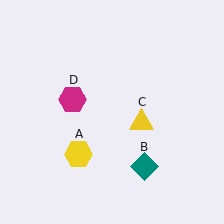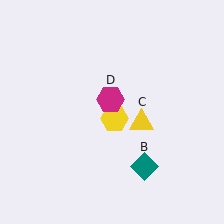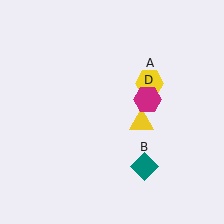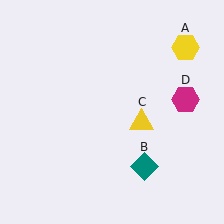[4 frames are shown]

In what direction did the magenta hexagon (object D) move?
The magenta hexagon (object D) moved right.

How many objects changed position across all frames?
2 objects changed position: yellow hexagon (object A), magenta hexagon (object D).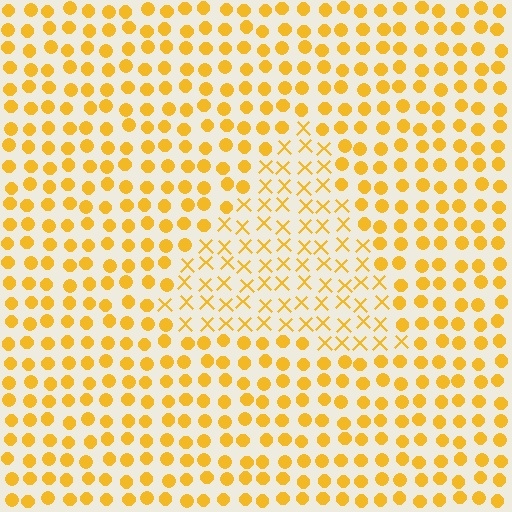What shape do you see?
I see a triangle.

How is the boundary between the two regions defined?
The boundary is defined by a change in element shape: X marks inside vs. circles outside. All elements share the same color and spacing.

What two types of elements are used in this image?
The image uses X marks inside the triangle region and circles outside it.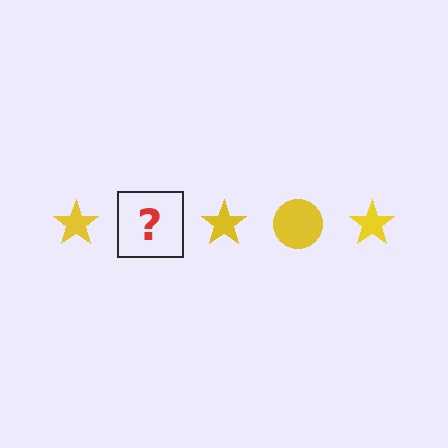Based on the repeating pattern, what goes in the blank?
The blank should be a yellow circle.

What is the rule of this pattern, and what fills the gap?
The rule is that the pattern cycles through star, circle shapes in yellow. The gap should be filled with a yellow circle.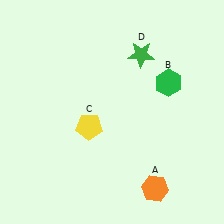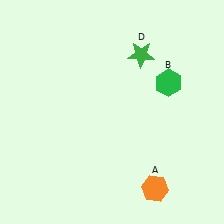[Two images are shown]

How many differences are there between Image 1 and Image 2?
There is 1 difference between the two images.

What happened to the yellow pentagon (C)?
The yellow pentagon (C) was removed in Image 2. It was in the bottom-left area of Image 1.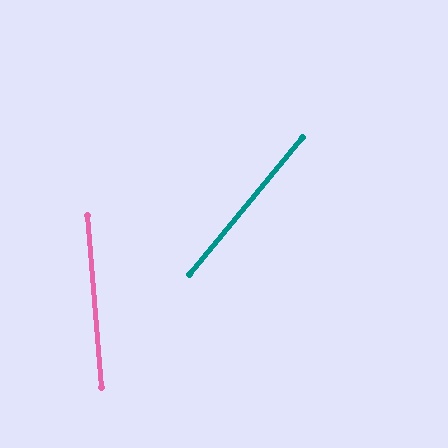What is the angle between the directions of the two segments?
Approximately 44 degrees.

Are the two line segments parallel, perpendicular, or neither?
Neither parallel nor perpendicular — they differ by about 44°.